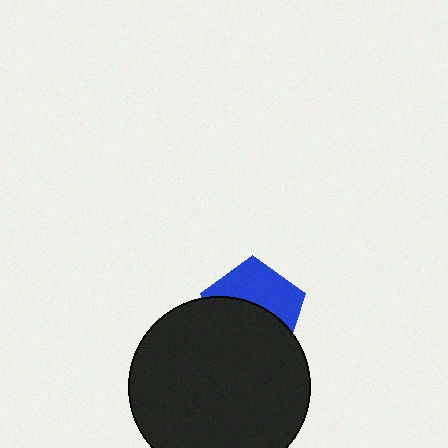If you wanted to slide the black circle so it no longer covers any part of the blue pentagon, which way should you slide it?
Slide it down — that is the most direct way to separate the two shapes.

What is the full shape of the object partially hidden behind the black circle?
The partially hidden object is a blue pentagon.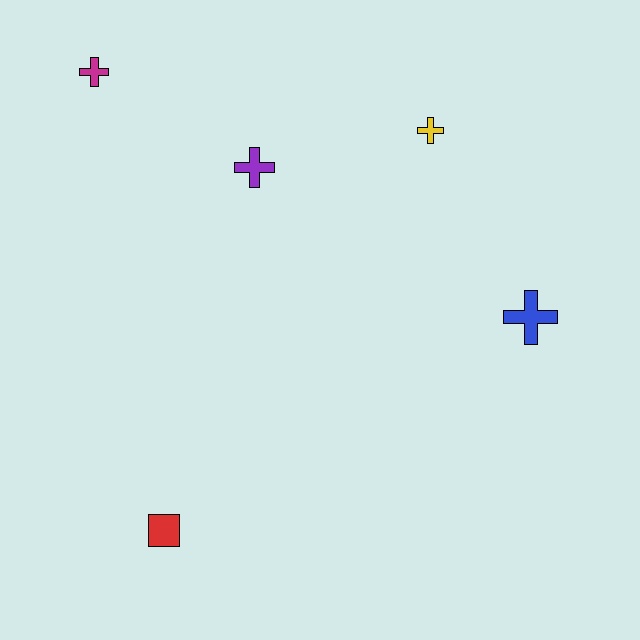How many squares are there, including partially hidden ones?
There is 1 square.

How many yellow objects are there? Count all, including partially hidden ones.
There is 1 yellow object.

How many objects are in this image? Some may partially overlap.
There are 5 objects.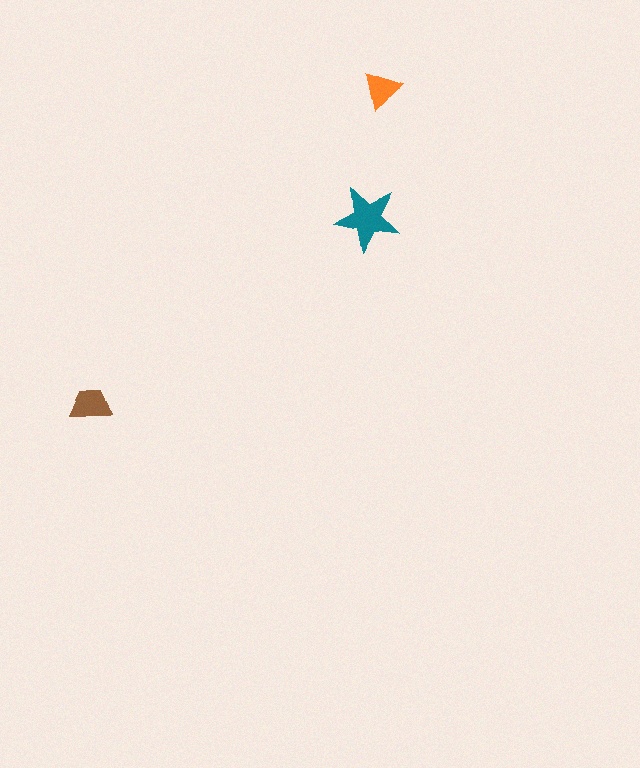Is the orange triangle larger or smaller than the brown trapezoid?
Smaller.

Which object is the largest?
The teal star.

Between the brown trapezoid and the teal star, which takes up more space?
The teal star.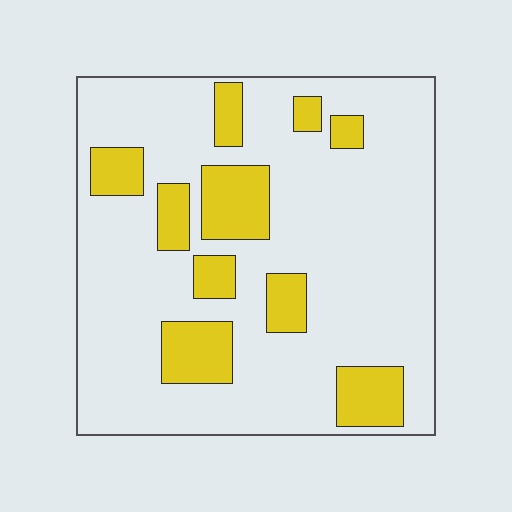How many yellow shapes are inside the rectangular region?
10.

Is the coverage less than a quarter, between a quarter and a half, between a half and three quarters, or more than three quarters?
Less than a quarter.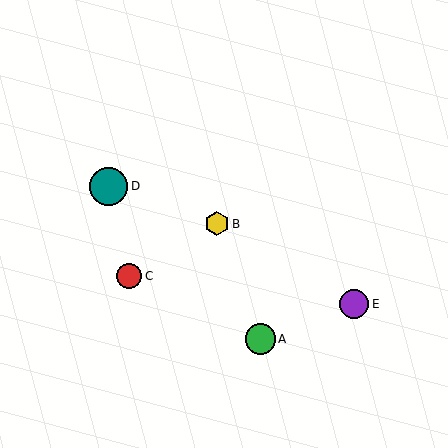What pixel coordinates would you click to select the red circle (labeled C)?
Click at (129, 276) to select the red circle C.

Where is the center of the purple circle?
The center of the purple circle is at (354, 304).